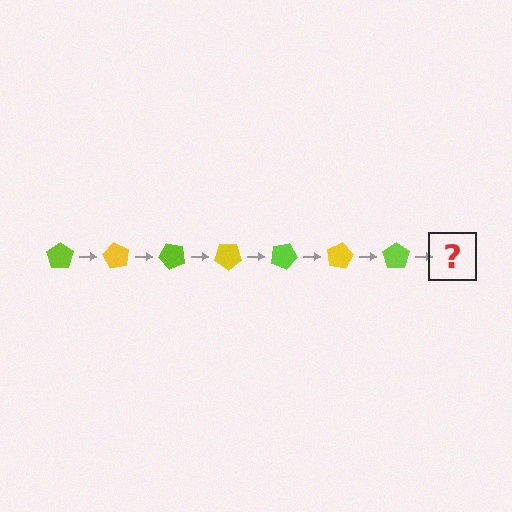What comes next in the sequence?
The next element should be a yellow pentagon, rotated 420 degrees from the start.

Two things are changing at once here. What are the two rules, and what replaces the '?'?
The two rules are that it rotates 60 degrees each step and the color cycles through lime and yellow. The '?' should be a yellow pentagon, rotated 420 degrees from the start.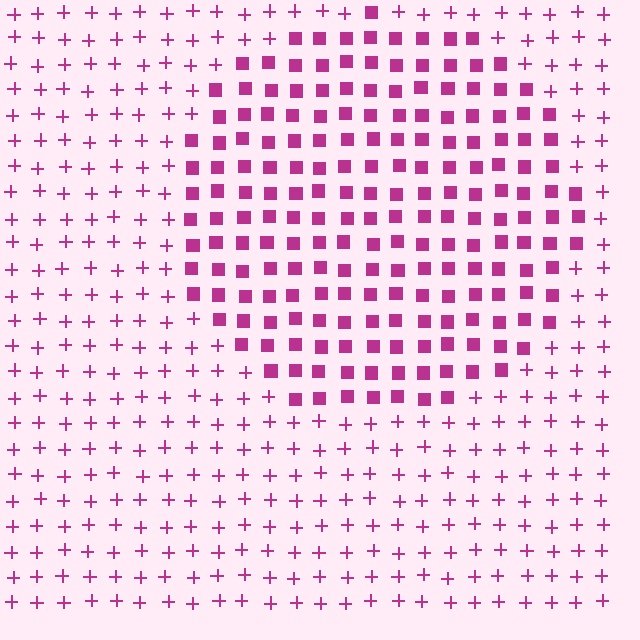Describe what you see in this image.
The image is filled with small magenta elements arranged in a uniform grid. A circle-shaped region contains squares, while the surrounding area contains plus signs. The boundary is defined purely by the change in element shape.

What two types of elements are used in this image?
The image uses squares inside the circle region and plus signs outside it.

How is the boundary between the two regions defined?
The boundary is defined by a change in element shape: squares inside vs. plus signs outside. All elements share the same color and spacing.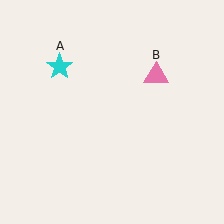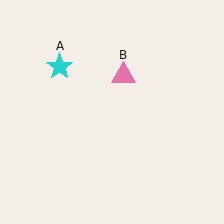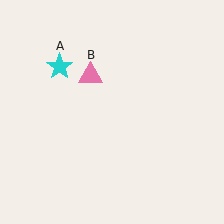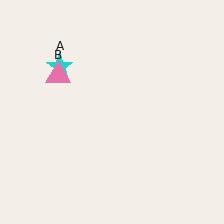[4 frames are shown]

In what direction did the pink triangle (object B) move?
The pink triangle (object B) moved left.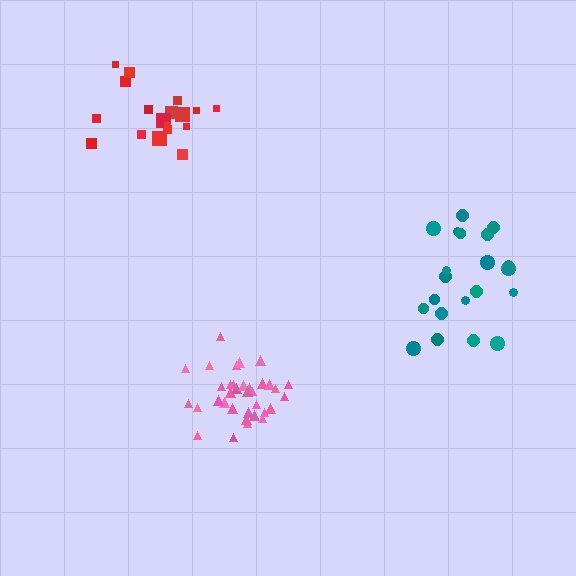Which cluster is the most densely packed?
Pink.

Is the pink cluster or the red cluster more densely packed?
Pink.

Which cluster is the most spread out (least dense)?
Red.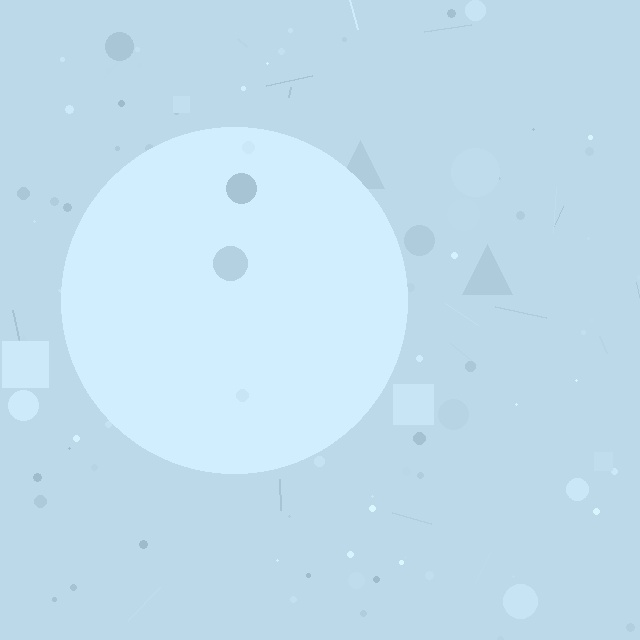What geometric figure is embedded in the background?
A circle is embedded in the background.